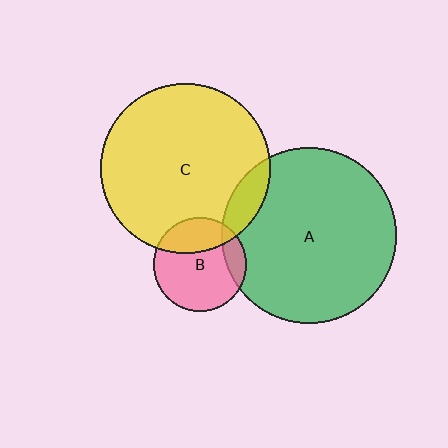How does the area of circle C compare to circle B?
Approximately 3.3 times.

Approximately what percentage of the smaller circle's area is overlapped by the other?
Approximately 15%.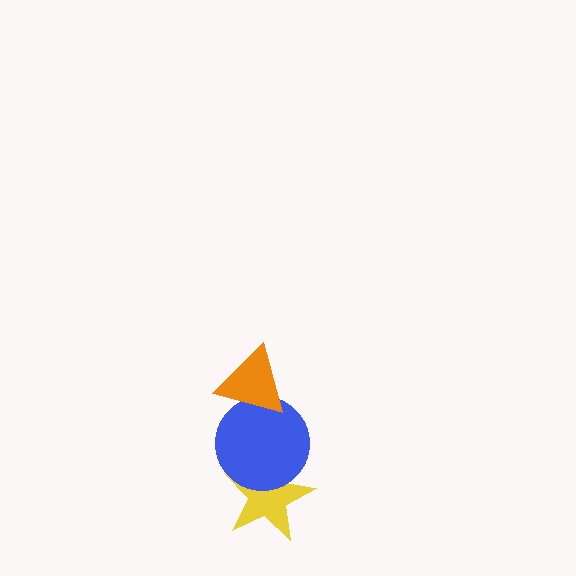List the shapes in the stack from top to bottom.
From top to bottom: the orange triangle, the blue circle, the yellow star.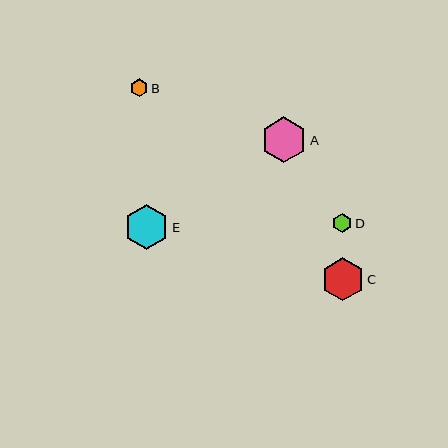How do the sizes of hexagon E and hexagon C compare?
Hexagon E and hexagon C are approximately the same size.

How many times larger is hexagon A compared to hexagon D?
Hexagon A is approximately 2.3 times the size of hexagon D.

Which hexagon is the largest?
Hexagon A is the largest with a size of approximately 46 pixels.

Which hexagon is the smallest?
Hexagon B is the smallest with a size of approximately 18 pixels.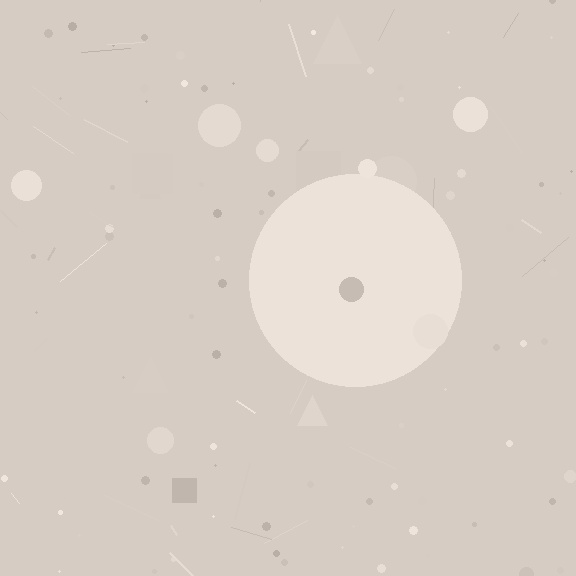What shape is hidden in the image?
A circle is hidden in the image.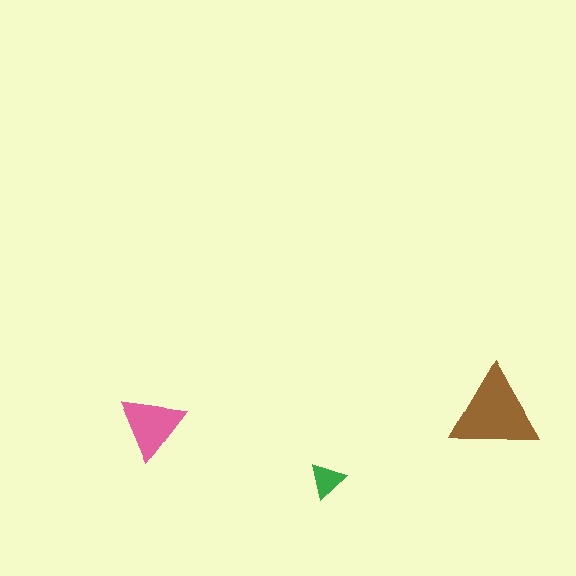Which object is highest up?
The brown triangle is topmost.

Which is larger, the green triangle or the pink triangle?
The pink one.